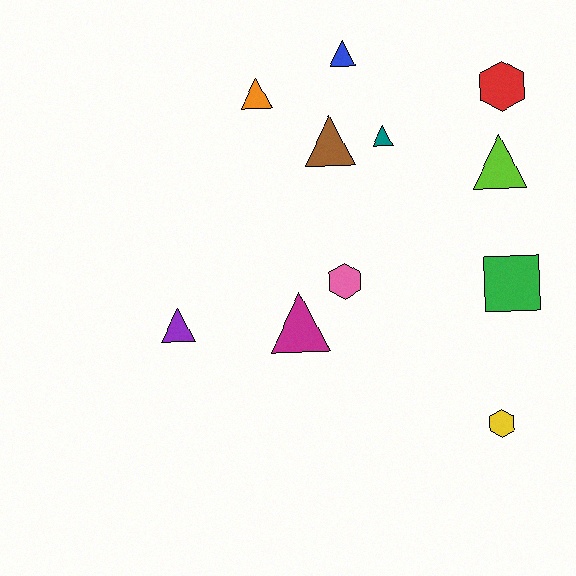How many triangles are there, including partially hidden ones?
There are 7 triangles.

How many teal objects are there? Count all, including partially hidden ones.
There is 1 teal object.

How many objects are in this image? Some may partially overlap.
There are 11 objects.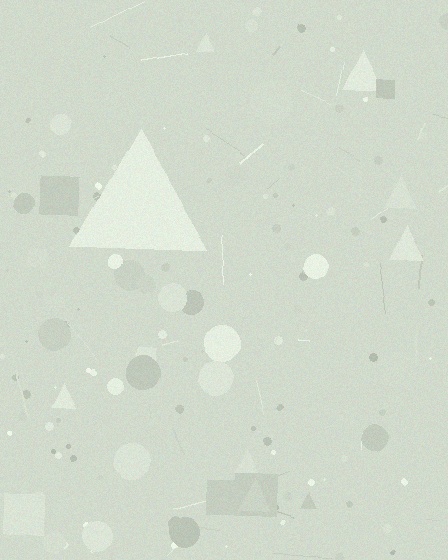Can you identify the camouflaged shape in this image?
The camouflaged shape is a triangle.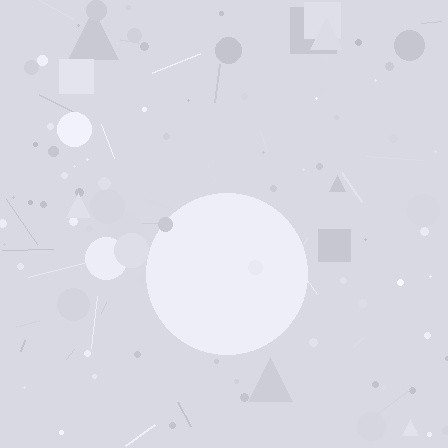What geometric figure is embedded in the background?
A circle is embedded in the background.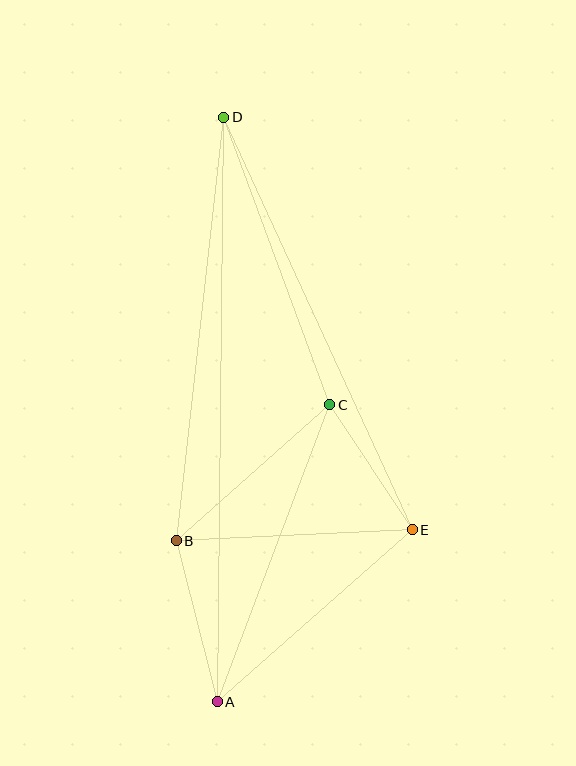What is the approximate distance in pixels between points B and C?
The distance between B and C is approximately 205 pixels.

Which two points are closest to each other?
Points C and E are closest to each other.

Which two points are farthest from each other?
Points A and D are farthest from each other.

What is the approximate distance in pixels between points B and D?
The distance between B and D is approximately 426 pixels.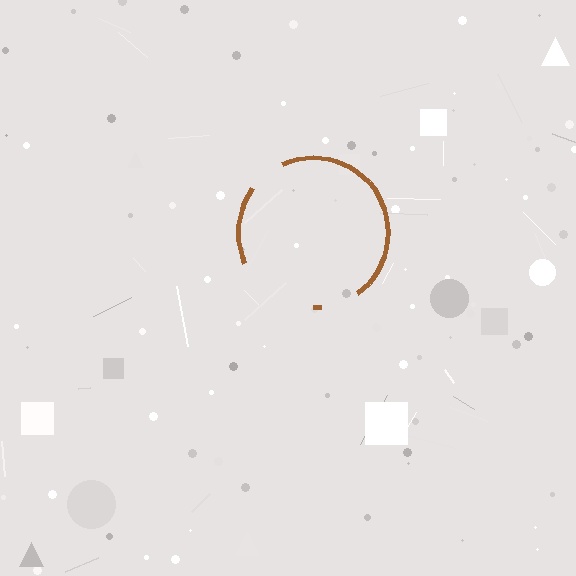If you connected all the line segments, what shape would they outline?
They would outline a circle.